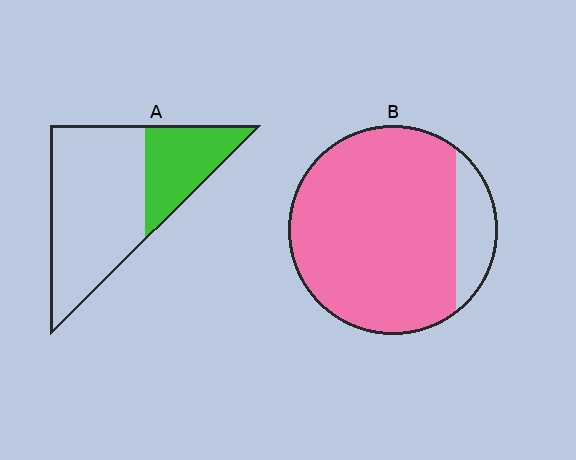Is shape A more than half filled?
No.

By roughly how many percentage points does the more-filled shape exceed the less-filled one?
By roughly 55 percentage points (B over A).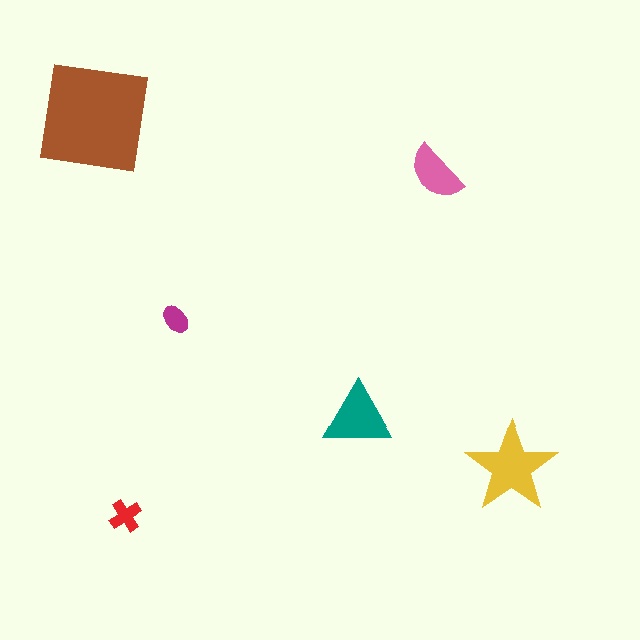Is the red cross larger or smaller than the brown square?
Smaller.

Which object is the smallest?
The magenta ellipse.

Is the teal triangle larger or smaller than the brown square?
Smaller.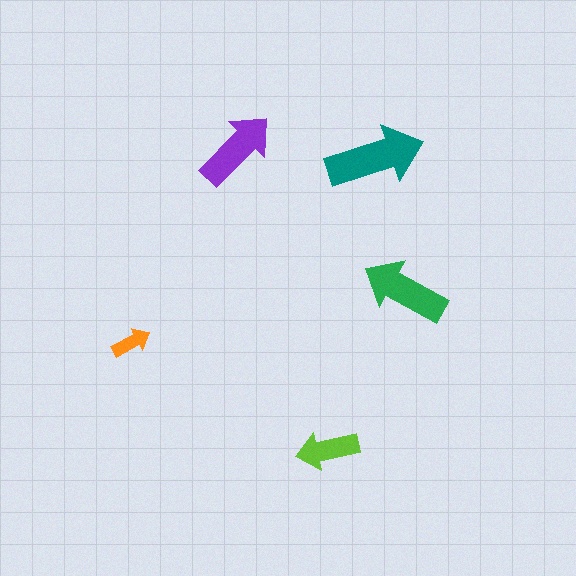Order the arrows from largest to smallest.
the teal one, the green one, the purple one, the lime one, the orange one.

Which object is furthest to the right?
The green arrow is rightmost.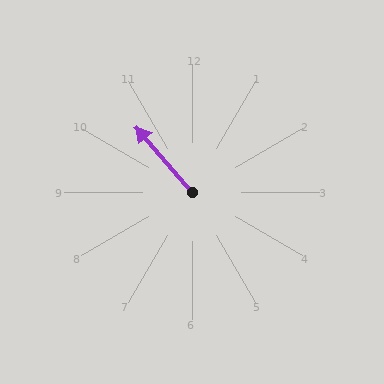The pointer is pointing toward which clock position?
Roughly 11 o'clock.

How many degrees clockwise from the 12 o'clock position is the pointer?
Approximately 319 degrees.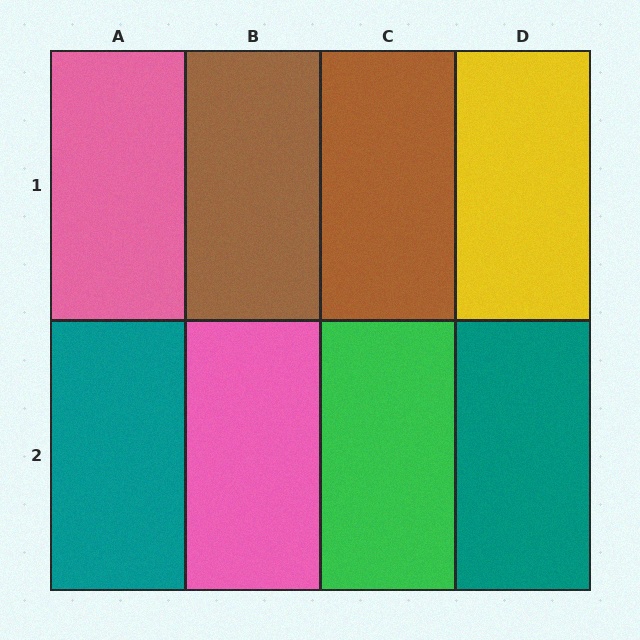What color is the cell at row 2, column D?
Teal.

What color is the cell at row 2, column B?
Pink.